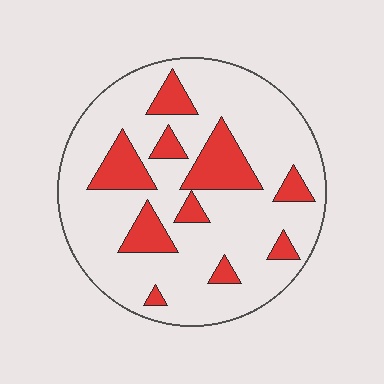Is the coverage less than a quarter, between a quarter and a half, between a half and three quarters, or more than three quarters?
Less than a quarter.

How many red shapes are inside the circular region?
10.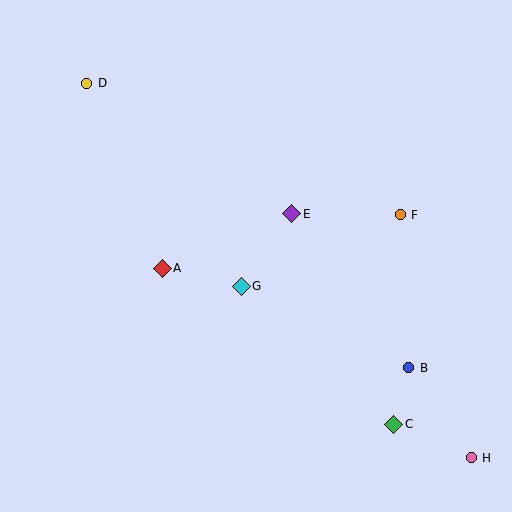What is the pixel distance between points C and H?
The distance between C and H is 84 pixels.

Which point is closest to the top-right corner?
Point F is closest to the top-right corner.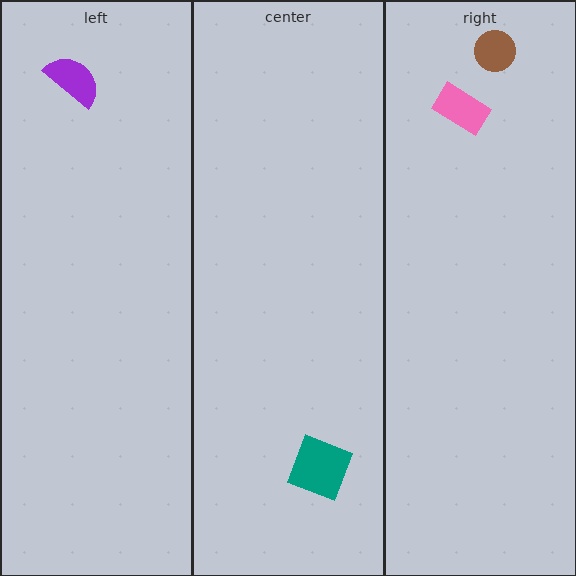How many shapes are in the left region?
1.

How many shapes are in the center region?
1.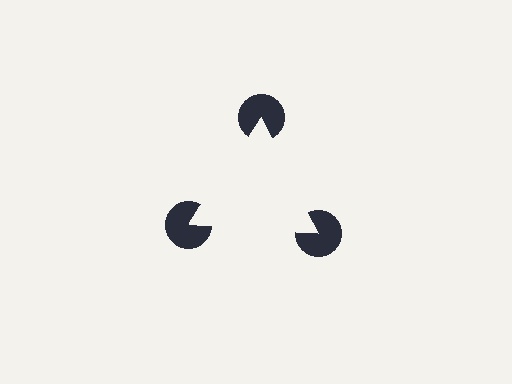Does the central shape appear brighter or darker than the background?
It typically appears slightly brighter than the background, even though no actual brightness change is drawn.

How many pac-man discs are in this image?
There are 3 — one at each vertex of the illusory triangle.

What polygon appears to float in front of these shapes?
An illusory triangle — its edges are inferred from the aligned wedge cuts in the pac-man discs, not physically drawn.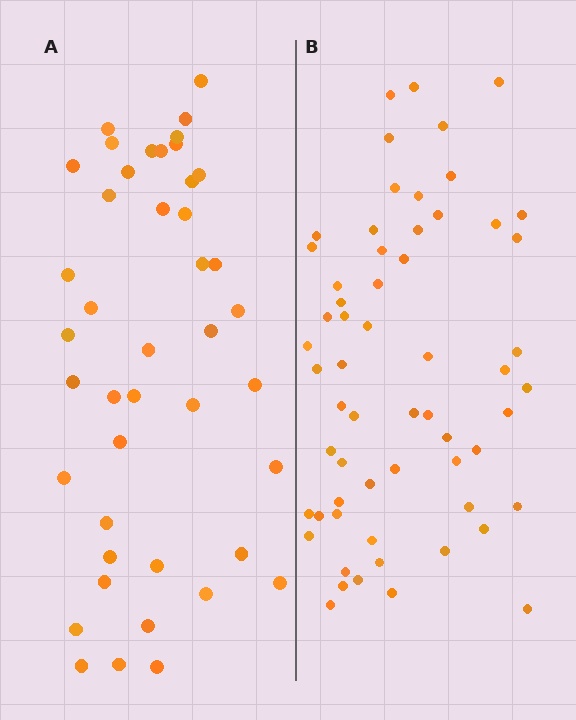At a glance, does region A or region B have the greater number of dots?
Region B (the right region) has more dots.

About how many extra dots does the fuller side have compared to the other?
Region B has approximately 15 more dots than region A.